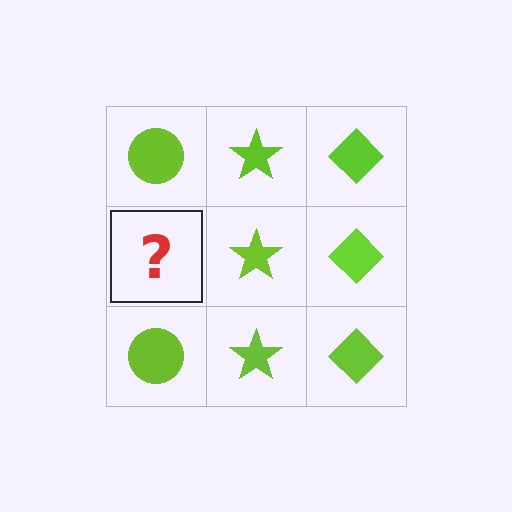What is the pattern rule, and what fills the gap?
The rule is that each column has a consistent shape. The gap should be filled with a lime circle.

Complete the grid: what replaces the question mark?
The question mark should be replaced with a lime circle.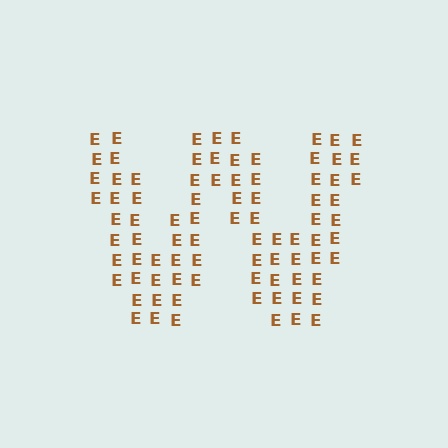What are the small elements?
The small elements are letter E's.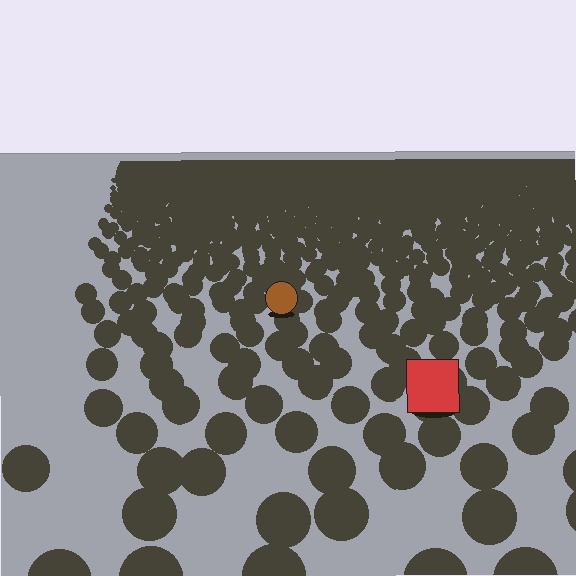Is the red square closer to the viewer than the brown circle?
Yes. The red square is closer — you can tell from the texture gradient: the ground texture is coarser near it.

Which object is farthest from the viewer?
The brown circle is farthest from the viewer. It appears smaller and the ground texture around it is denser.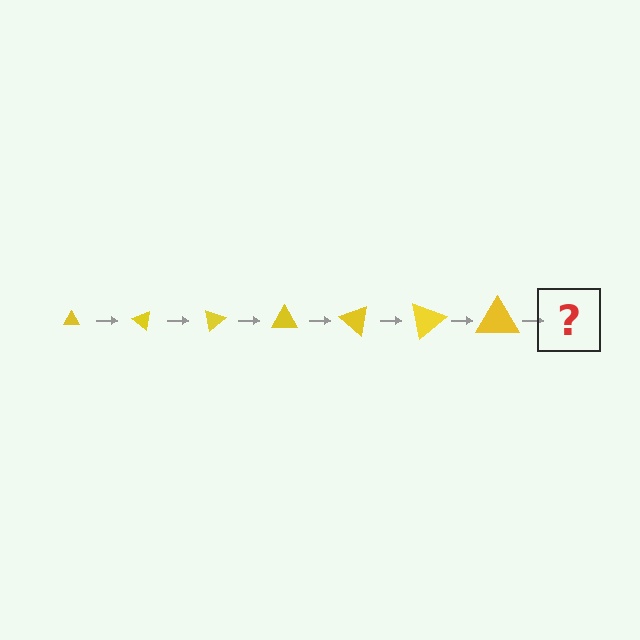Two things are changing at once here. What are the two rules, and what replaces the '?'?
The two rules are that the triangle grows larger each step and it rotates 40 degrees each step. The '?' should be a triangle, larger than the previous one and rotated 280 degrees from the start.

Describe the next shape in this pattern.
It should be a triangle, larger than the previous one and rotated 280 degrees from the start.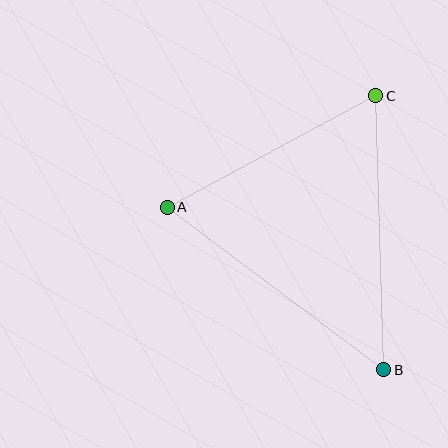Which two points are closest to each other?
Points A and C are closest to each other.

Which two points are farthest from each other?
Points B and C are farthest from each other.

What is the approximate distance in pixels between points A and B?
The distance between A and B is approximately 271 pixels.